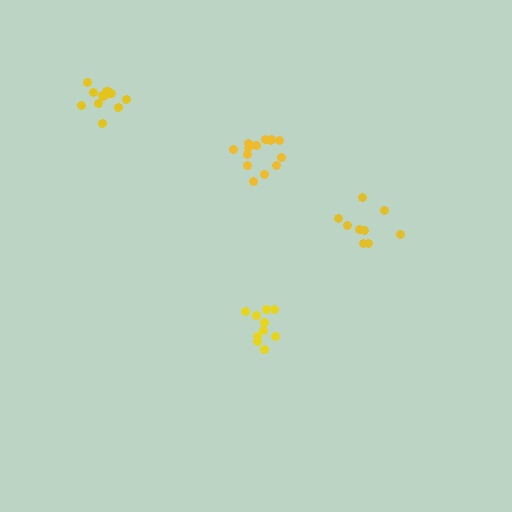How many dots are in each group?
Group 1: 11 dots, Group 2: 9 dots, Group 3: 14 dots, Group 4: 14 dots (48 total).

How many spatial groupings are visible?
There are 4 spatial groupings.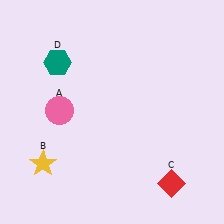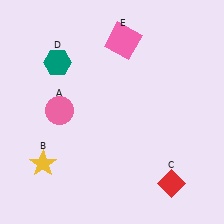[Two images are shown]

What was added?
A pink square (E) was added in Image 2.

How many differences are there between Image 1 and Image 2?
There is 1 difference between the two images.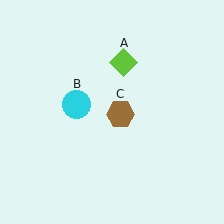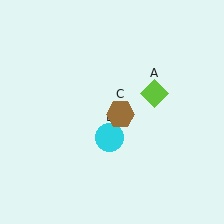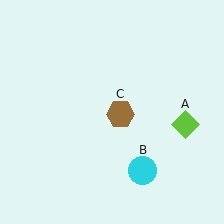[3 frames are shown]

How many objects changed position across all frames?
2 objects changed position: lime diamond (object A), cyan circle (object B).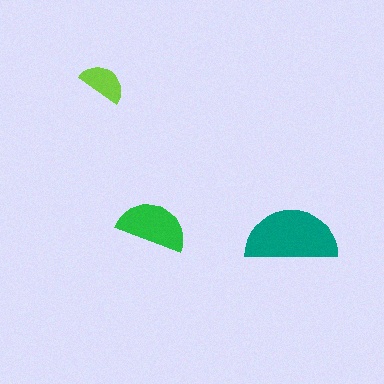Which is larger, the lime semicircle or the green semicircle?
The green one.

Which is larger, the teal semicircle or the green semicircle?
The teal one.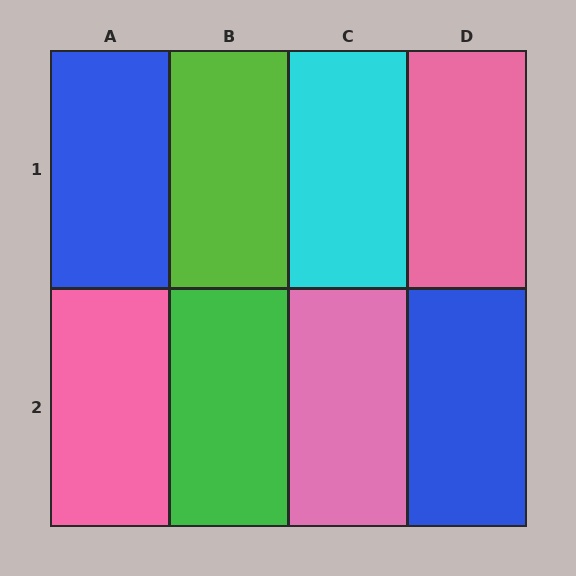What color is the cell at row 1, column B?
Lime.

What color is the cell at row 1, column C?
Cyan.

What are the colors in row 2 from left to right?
Pink, green, pink, blue.